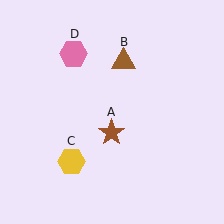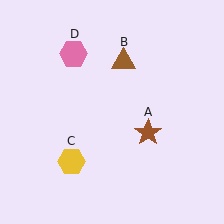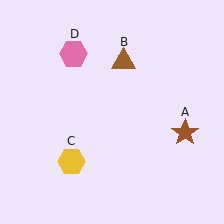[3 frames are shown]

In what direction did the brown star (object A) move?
The brown star (object A) moved right.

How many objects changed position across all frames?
1 object changed position: brown star (object A).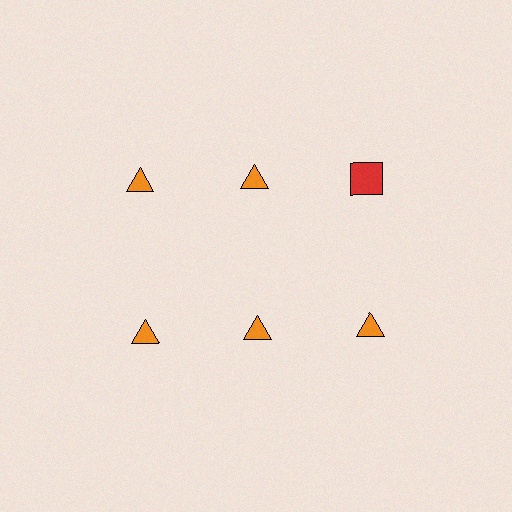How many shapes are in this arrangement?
There are 6 shapes arranged in a grid pattern.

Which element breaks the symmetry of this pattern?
The red square in the top row, center column breaks the symmetry. All other shapes are orange triangles.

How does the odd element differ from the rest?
It differs in both color (red instead of orange) and shape (square instead of triangle).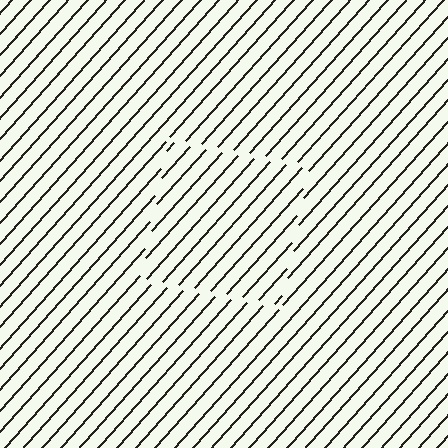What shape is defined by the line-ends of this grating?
An illusory square. The interior of the shape contains the same grating, shifted by half a period — the contour is defined by the phase discontinuity where line-ends from the inner and outer gratings abut.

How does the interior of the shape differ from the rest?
The interior of the shape contains the same grating, shifted by half a period — the contour is defined by the phase discontinuity where line-ends from the inner and outer gratings abut.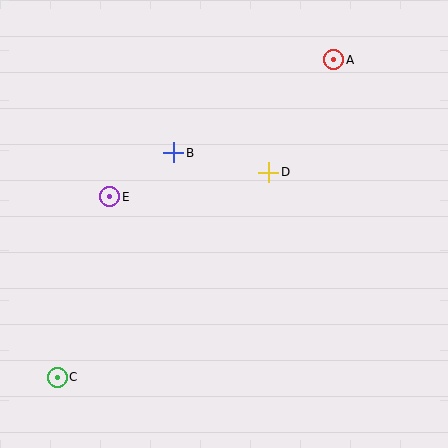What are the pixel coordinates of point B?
Point B is at (174, 153).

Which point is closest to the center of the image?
Point D at (268, 172) is closest to the center.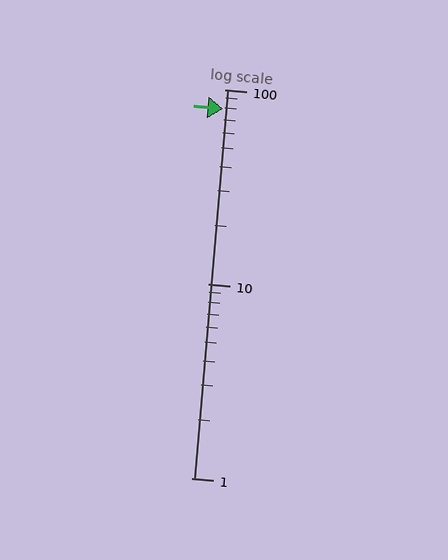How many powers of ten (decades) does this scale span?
The scale spans 2 decades, from 1 to 100.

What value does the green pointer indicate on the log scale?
The pointer indicates approximately 79.